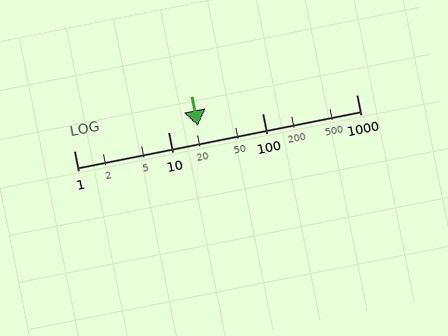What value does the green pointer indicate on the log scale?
The pointer indicates approximately 21.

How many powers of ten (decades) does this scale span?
The scale spans 3 decades, from 1 to 1000.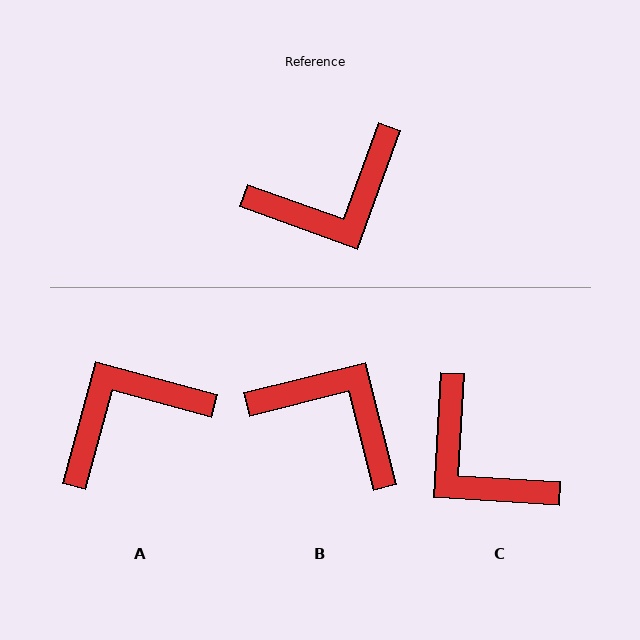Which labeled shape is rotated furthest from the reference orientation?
A, about 175 degrees away.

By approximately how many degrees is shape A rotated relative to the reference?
Approximately 175 degrees clockwise.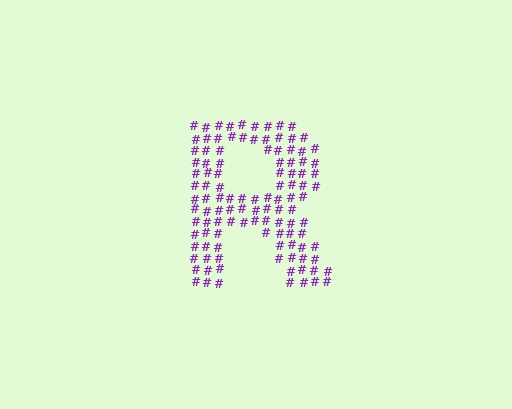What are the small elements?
The small elements are hash symbols.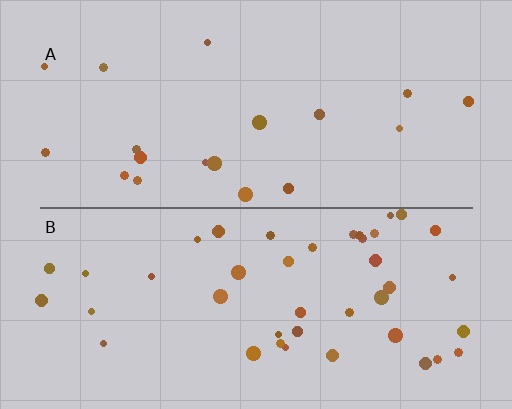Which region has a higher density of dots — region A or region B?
B (the bottom).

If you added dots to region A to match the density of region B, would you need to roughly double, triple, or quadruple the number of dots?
Approximately double.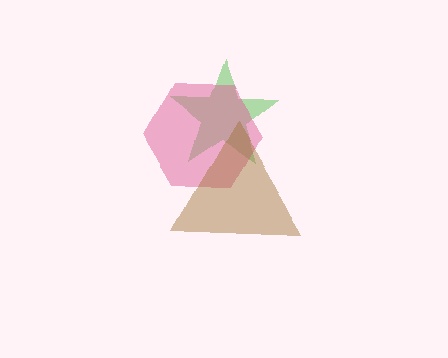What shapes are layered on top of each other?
The layered shapes are: a green star, a pink hexagon, a brown triangle.